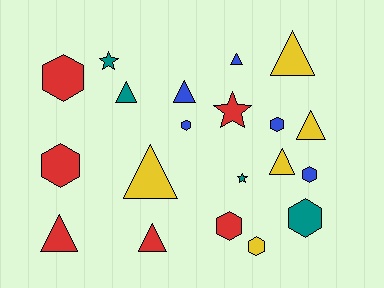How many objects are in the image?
There are 20 objects.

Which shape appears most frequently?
Triangle, with 9 objects.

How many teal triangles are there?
There is 1 teal triangle.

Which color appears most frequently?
Red, with 6 objects.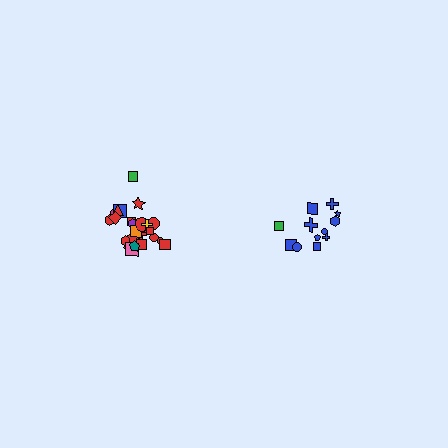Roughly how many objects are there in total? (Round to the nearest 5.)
Roughly 35 objects in total.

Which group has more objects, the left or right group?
The left group.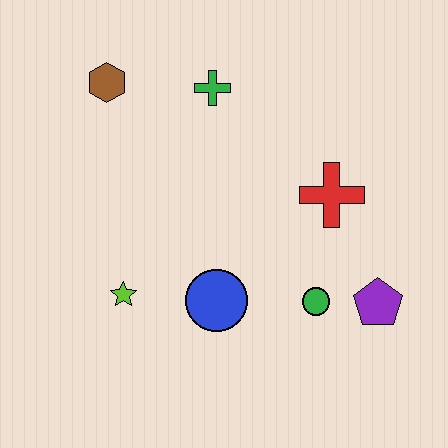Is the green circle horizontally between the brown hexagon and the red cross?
Yes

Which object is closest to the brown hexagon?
The green cross is closest to the brown hexagon.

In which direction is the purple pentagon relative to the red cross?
The purple pentagon is below the red cross.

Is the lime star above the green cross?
No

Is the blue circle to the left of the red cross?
Yes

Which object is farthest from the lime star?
The purple pentagon is farthest from the lime star.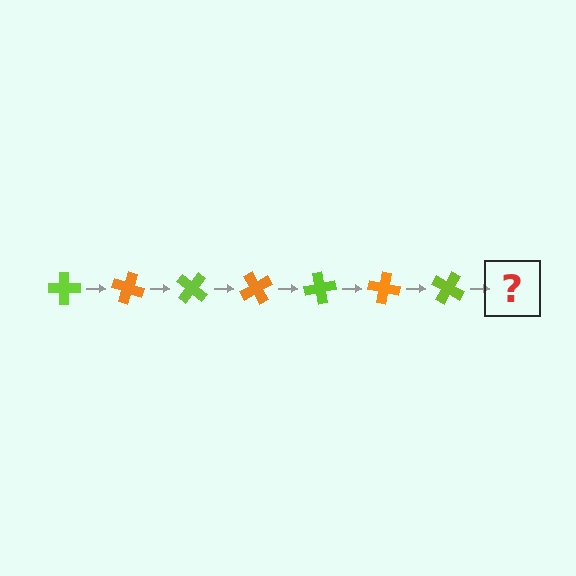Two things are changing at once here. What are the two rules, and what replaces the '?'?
The two rules are that it rotates 20 degrees each step and the color cycles through lime and orange. The '?' should be an orange cross, rotated 140 degrees from the start.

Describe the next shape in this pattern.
It should be an orange cross, rotated 140 degrees from the start.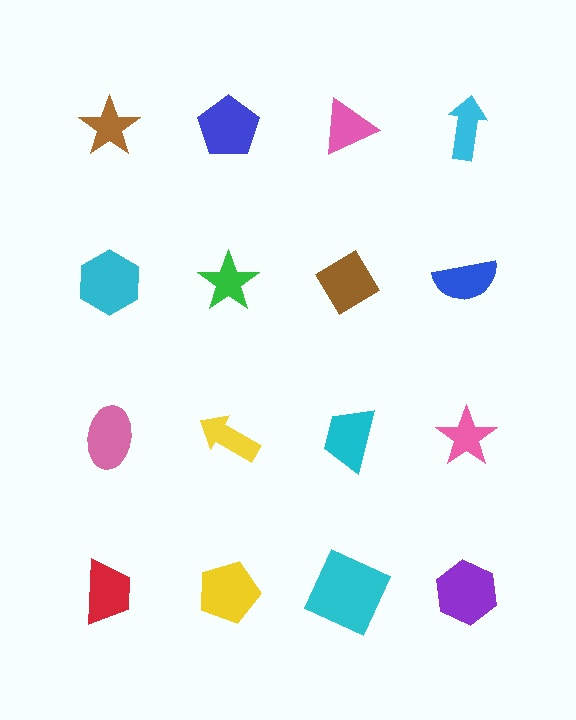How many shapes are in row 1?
4 shapes.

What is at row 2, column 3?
A brown diamond.